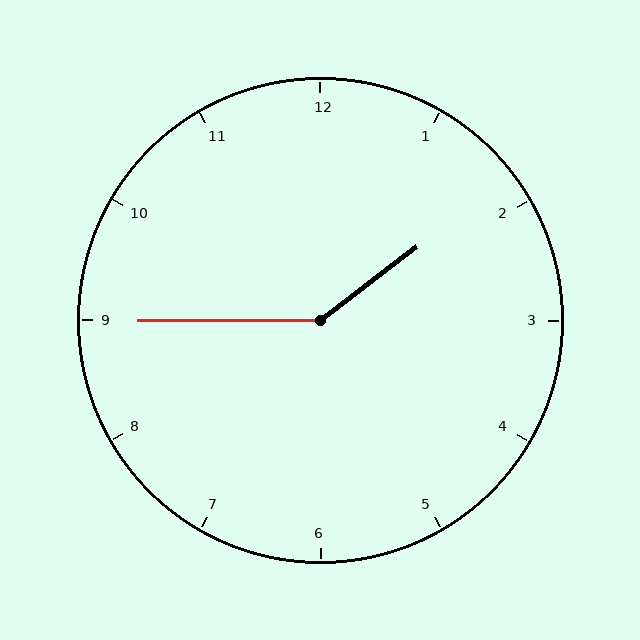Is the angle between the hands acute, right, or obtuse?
It is obtuse.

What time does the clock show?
1:45.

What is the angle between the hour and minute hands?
Approximately 142 degrees.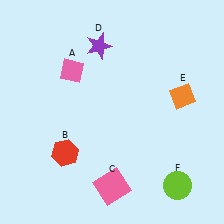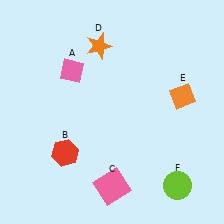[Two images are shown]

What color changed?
The star (D) changed from purple in Image 1 to orange in Image 2.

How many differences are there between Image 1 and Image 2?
There is 1 difference between the two images.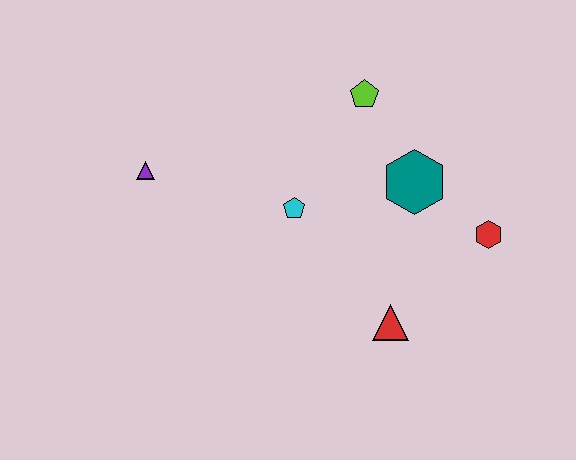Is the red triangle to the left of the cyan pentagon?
No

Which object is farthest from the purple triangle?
The red hexagon is farthest from the purple triangle.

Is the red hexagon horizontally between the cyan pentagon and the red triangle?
No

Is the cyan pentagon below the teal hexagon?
Yes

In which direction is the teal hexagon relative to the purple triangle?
The teal hexagon is to the right of the purple triangle.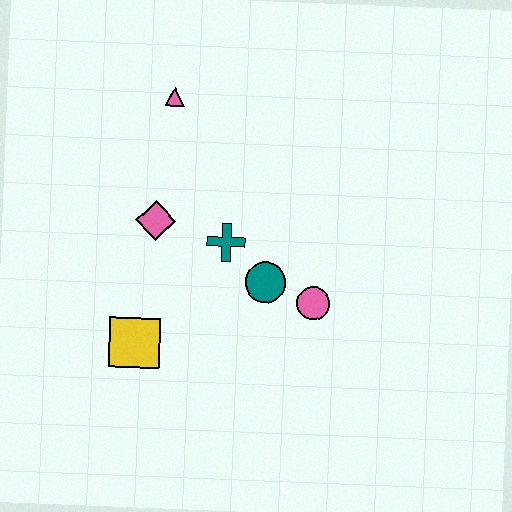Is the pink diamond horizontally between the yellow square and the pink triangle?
Yes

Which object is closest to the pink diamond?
The teal cross is closest to the pink diamond.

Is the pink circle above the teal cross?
No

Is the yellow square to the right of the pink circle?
No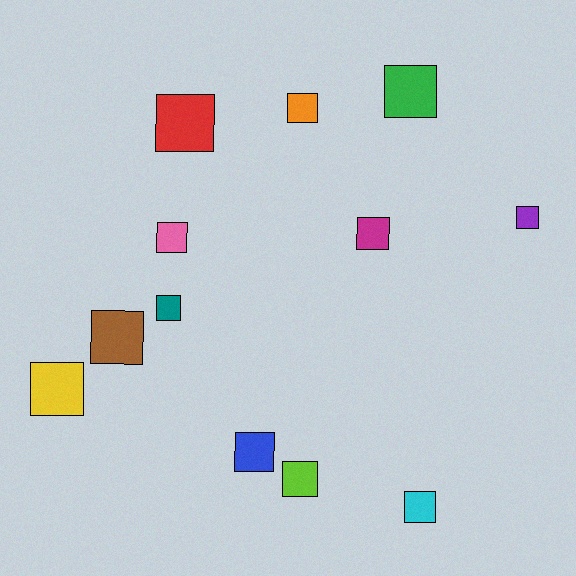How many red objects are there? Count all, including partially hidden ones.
There is 1 red object.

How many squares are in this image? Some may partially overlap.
There are 12 squares.